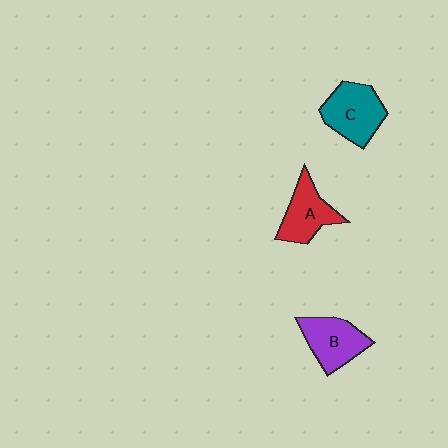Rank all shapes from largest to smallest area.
From largest to smallest: C (teal), B (purple), A (red).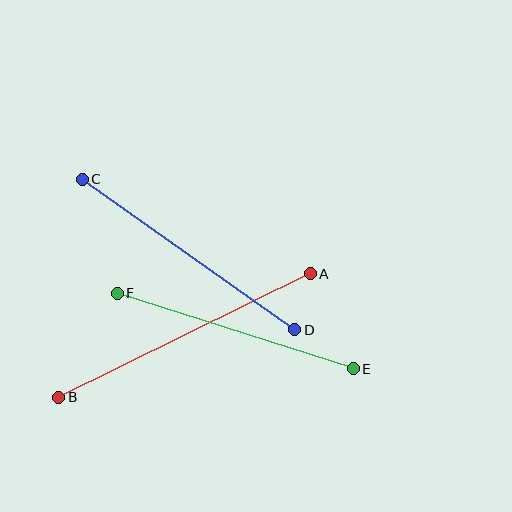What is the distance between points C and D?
The distance is approximately 261 pixels.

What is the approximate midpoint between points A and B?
The midpoint is at approximately (185, 335) pixels.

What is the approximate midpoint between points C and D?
The midpoint is at approximately (188, 254) pixels.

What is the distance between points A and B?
The distance is approximately 280 pixels.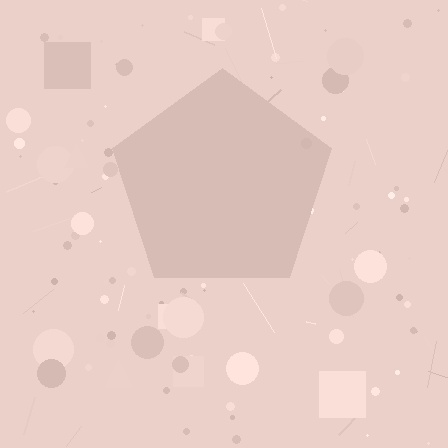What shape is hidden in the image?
A pentagon is hidden in the image.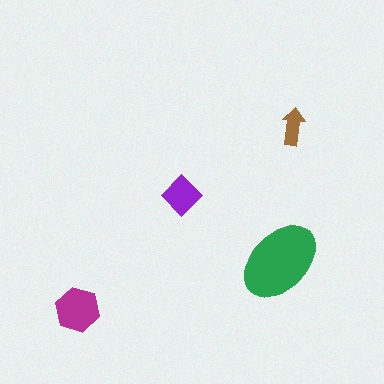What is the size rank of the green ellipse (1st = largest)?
1st.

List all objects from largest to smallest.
The green ellipse, the magenta hexagon, the purple diamond, the brown arrow.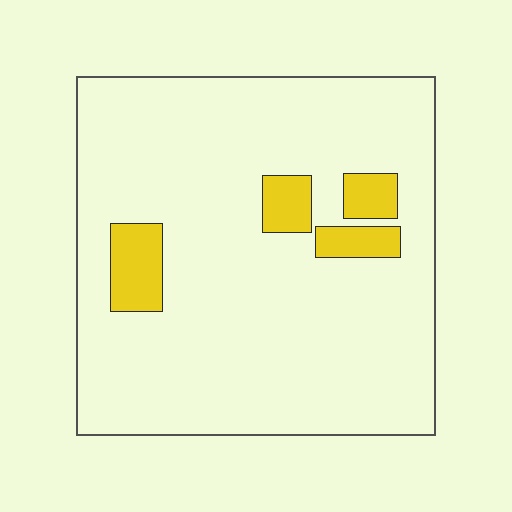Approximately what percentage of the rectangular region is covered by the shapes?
Approximately 10%.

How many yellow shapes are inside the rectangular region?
4.